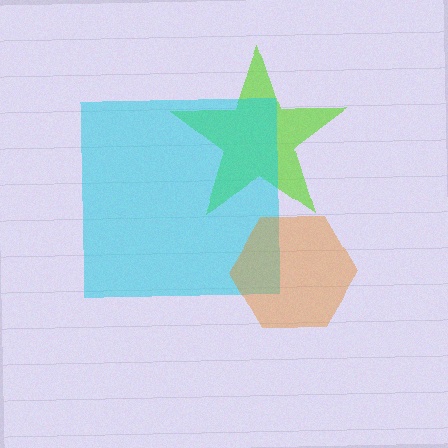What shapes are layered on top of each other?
The layered shapes are: a lime star, a cyan square, an orange hexagon.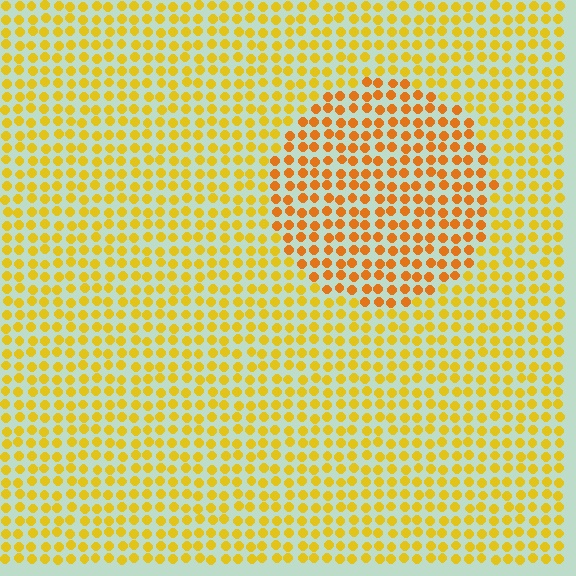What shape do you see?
I see a circle.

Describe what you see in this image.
The image is filled with small yellow elements in a uniform arrangement. A circle-shaped region is visible where the elements are tinted to a slightly different hue, forming a subtle color boundary.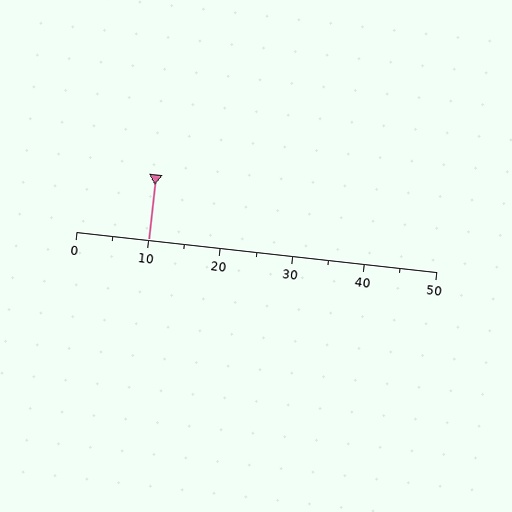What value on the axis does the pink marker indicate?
The marker indicates approximately 10.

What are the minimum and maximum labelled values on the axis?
The axis runs from 0 to 50.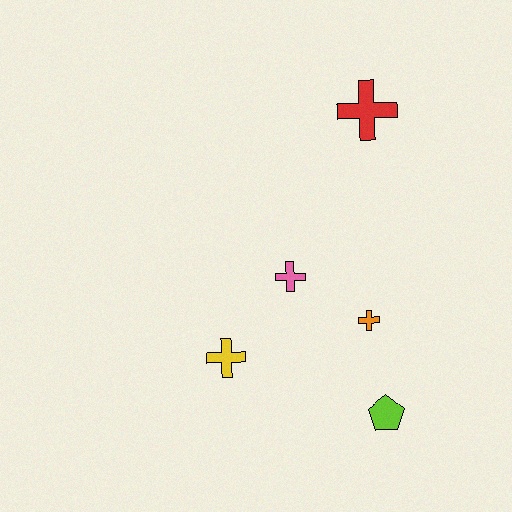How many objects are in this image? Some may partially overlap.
There are 5 objects.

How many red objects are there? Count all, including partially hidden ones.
There is 1 red object.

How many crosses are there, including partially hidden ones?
There are 4 crosses.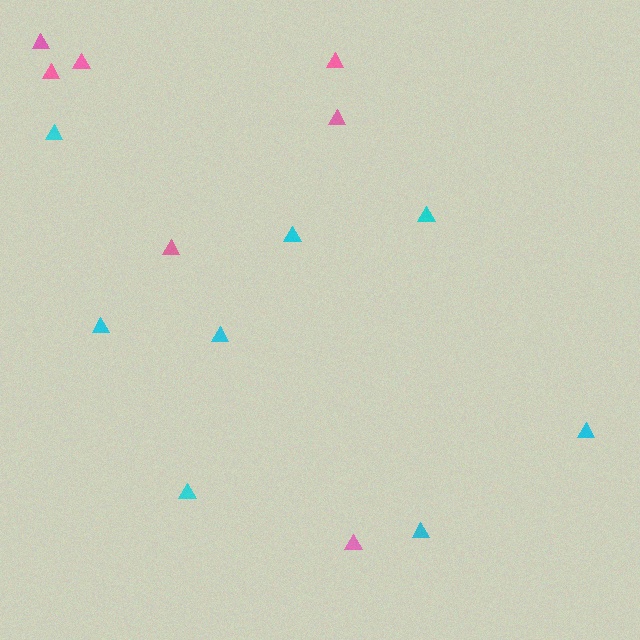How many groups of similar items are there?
There are 2 groups: one group of cyan triangles (8) and one group of pink triangles (7).